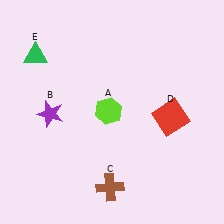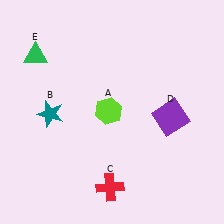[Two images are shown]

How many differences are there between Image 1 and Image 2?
There are 3 differences between the two images.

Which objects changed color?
B changed from purple to teal. C changed from brown to red. D changed from red to purple.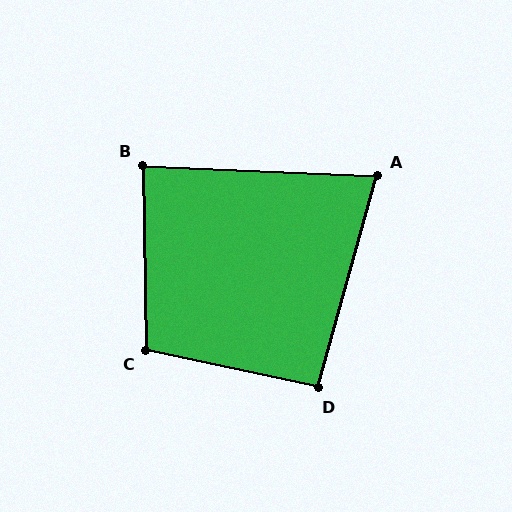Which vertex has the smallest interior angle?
A, at approximately 77 degrees.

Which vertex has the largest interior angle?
C, at approximately 103 degrees.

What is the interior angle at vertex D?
Approximately 93 degrees (approximately right).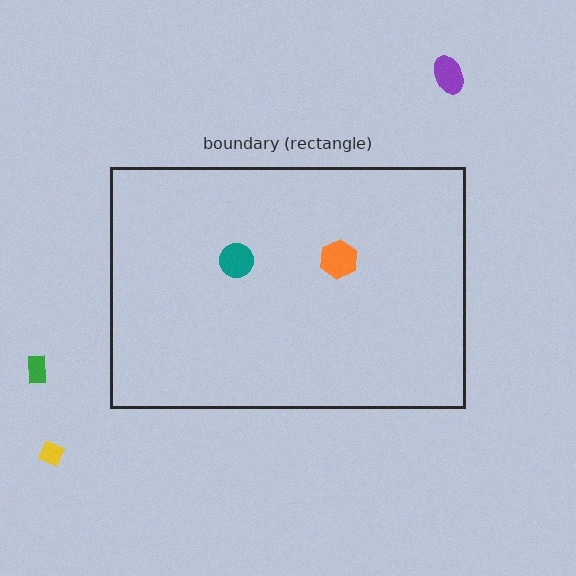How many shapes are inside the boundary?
2 inside, 3 outside.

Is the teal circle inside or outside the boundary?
Inside.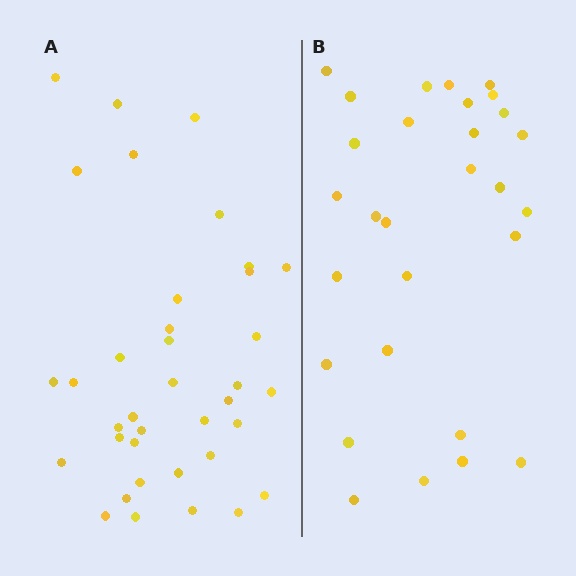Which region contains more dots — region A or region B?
Region A (the left region) has more dots.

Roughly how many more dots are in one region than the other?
Region A has roughly 8 or so more dots than region B.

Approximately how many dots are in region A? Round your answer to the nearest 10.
About 40 dots. (The exact count is 37, which rounds to 40.)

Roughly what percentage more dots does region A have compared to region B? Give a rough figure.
About 30% more.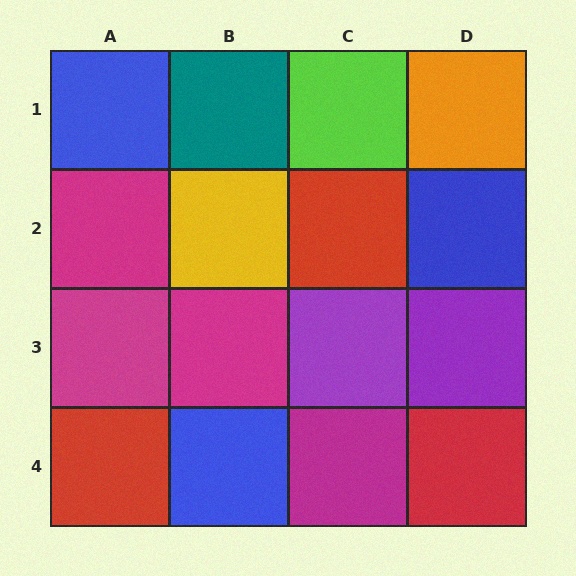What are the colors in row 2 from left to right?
Magenta, yellow, red, blue.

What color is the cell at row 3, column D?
Purple.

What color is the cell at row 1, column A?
Blue.